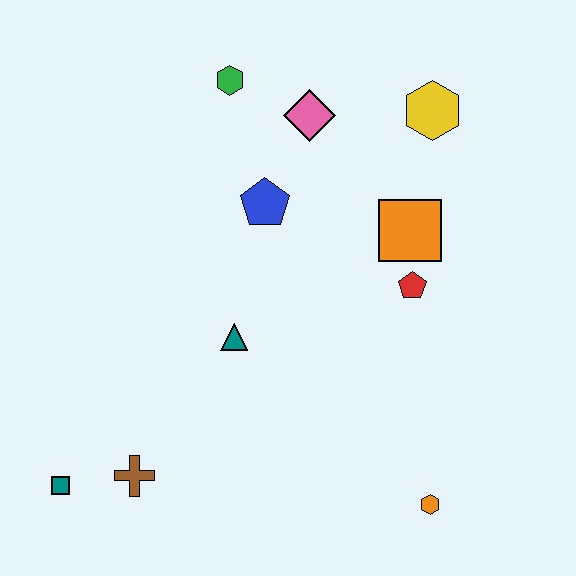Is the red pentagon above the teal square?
Yes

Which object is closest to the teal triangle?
The blue pentagon is closest to the teal triangle.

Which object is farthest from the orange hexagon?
The green hexagon is farthest from the orange hexagon.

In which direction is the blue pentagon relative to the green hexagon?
The blue pentagon is below the green hexagon.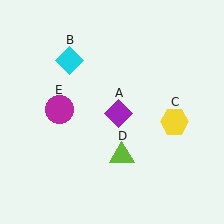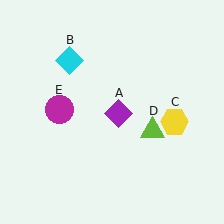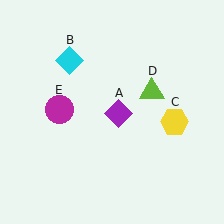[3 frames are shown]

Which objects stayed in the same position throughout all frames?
Purple diamond (object A) and cyan diamond (object B) and yellow hexagon (object C) and magenta circle (object E) remained stationary.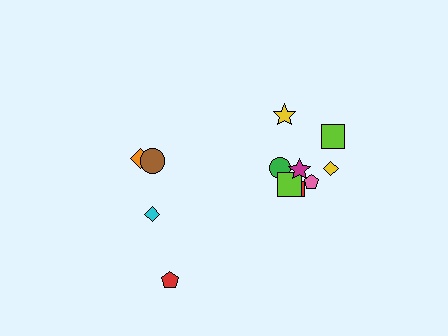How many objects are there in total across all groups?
There are 12 objects.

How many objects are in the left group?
There are 4 objects.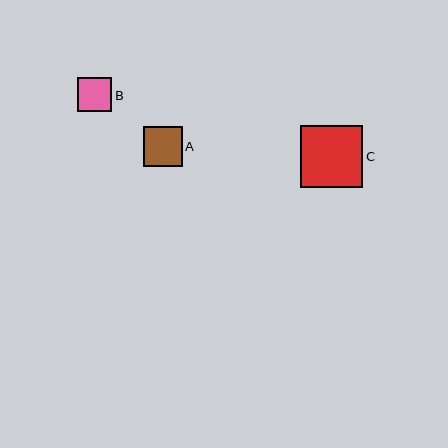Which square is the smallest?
Square B is the smallest with a size of approximately 34 pixels.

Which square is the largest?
Square C is the largest with a size of approximately 63 pixels.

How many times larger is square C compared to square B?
Square C is approximately 1.8 times the size of square B.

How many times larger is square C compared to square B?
Square C is approximately 1.8 times the size of square B.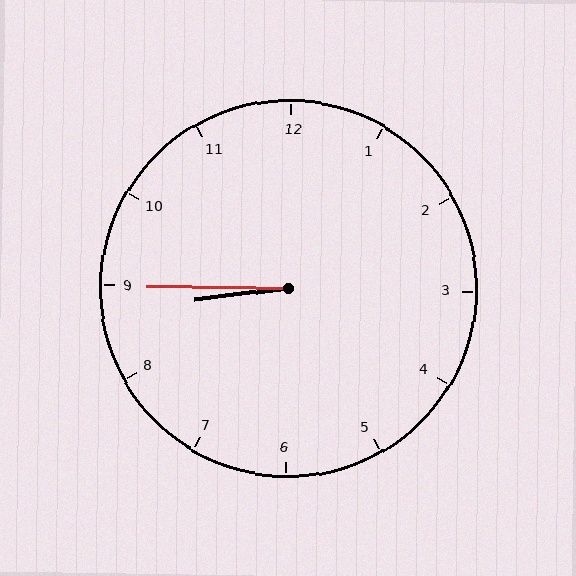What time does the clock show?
8:45.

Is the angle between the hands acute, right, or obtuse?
It is acute.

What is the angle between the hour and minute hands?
Approximately 8 degrees.